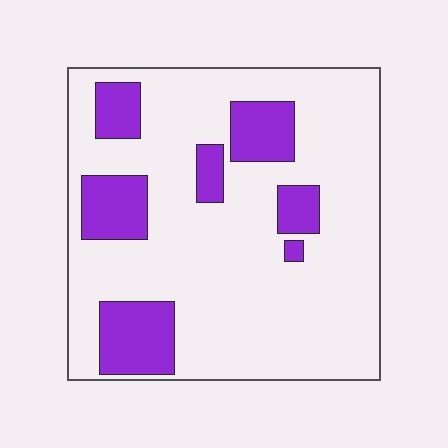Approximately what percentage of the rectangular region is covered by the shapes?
Approximately 20%.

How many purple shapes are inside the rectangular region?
7.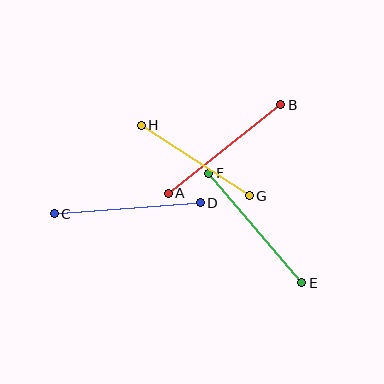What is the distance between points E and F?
The distance is approximately 144 pixels.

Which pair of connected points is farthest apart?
Points C and D are farthest apart.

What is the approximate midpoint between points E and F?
The midpoint is at approximately (255, 228) pixels.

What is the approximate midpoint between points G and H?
The midpoint is at approximately (195, 161) pixels.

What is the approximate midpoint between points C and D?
The midpoint is at approximately (127, 208) pixels.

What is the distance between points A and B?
The distance is approximately 143 pixels.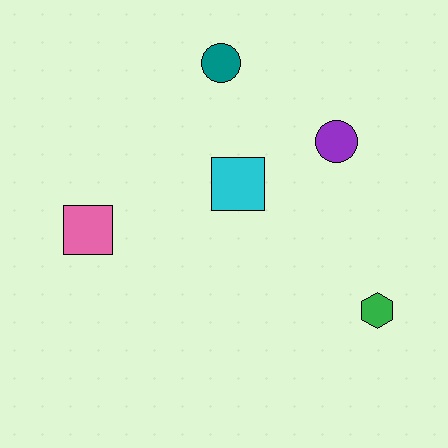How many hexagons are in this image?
There is 1 hexagon.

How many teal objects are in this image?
There is 1 teal object.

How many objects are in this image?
There are 5 objects.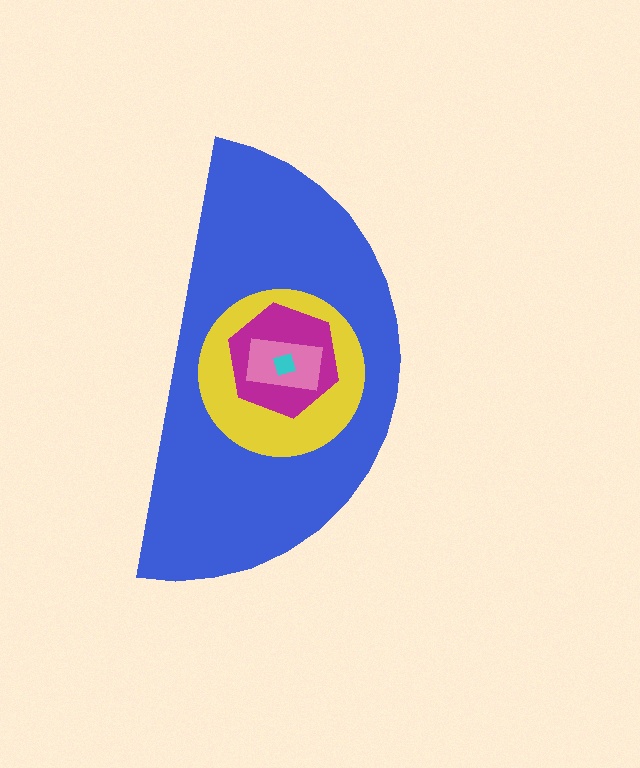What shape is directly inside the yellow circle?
The magenta hexagon.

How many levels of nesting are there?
5.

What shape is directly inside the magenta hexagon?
The pink rectangle.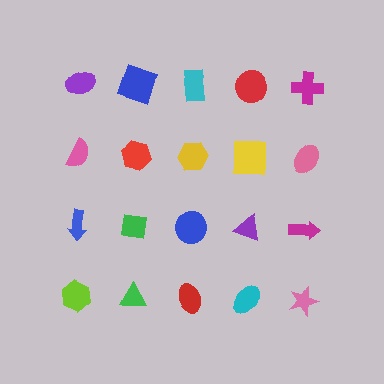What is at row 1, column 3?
A cyan rectangle.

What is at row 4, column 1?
A lime hexagon.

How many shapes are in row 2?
5 shapes.